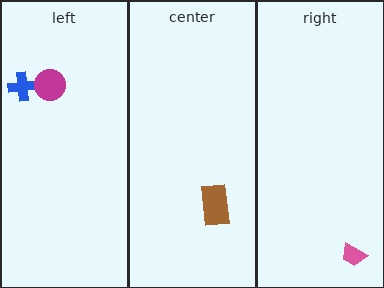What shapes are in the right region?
The pink trapezoid.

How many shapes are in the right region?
1.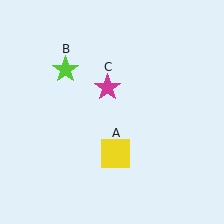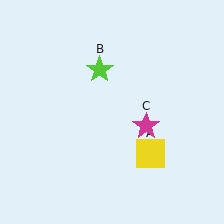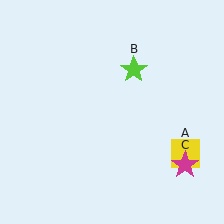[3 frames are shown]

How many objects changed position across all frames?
3 objects changed position: yellow square (object A), lime star (object B), magenta star (object C).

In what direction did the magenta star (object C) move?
The magenta star (object C) moved down and to the right.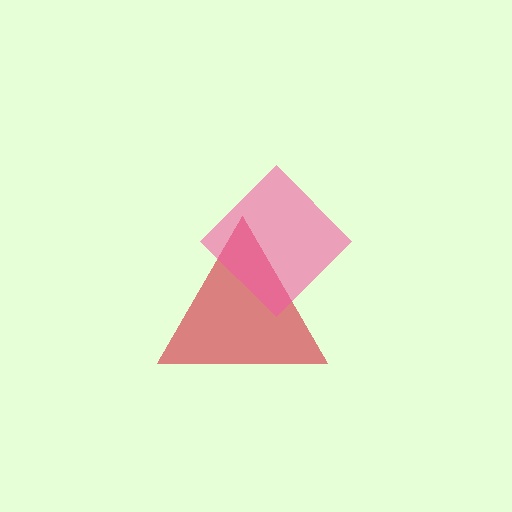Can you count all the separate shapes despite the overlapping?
Yes, there are 2 separate shapes.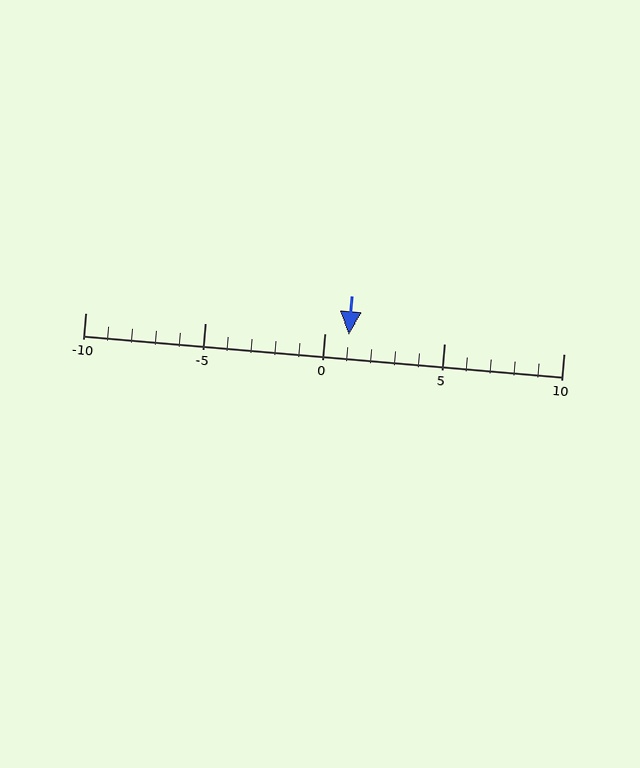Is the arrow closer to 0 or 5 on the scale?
The arrow is closer to 0.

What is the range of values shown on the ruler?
The ruler shows values from -10 to 10.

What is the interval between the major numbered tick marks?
The major tick marks are spaced 5 units apart.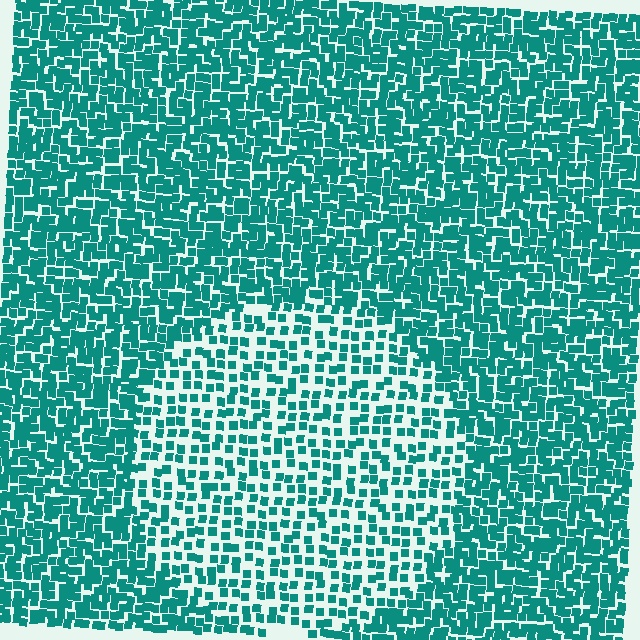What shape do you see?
I see a circle.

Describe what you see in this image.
The image contains small teal elements arranged at two different densities. A circle-shaped region is visible where the elements are less densely packed than the surrounding area.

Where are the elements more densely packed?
The elements are more densely packed outside the circle boundary.